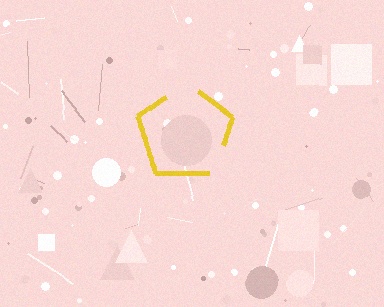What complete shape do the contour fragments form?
The contour fragments form a pentagon.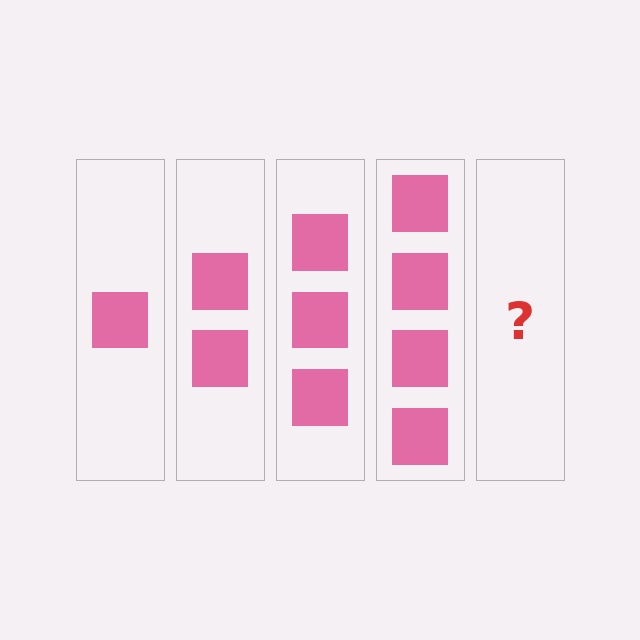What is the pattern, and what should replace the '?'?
The pattern is that each step adds one more square. The '?' should be 5 squares.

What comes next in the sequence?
The next element should be 5 squares.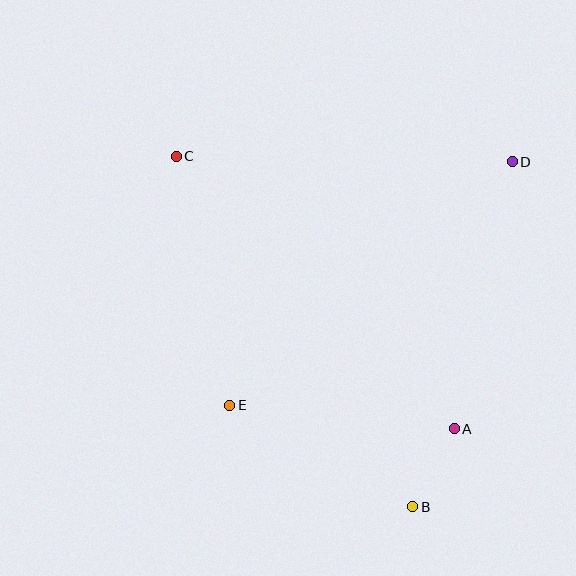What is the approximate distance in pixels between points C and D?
The distance between C and D is approximately 336 pixels.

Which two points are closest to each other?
Points A and B are closest to each other.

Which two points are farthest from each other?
Points B and C are farthest from each other.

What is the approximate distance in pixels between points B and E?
The distance between B and E is approximately 209 pixels.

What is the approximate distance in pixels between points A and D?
The distance between A and D is approximately 273 pixels.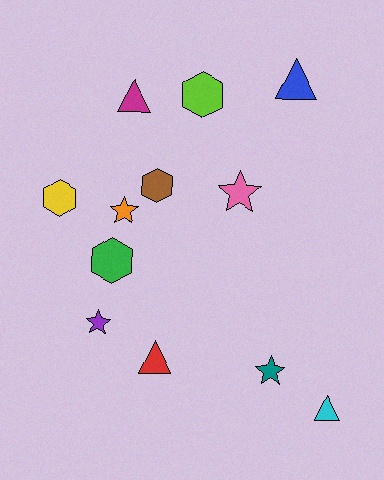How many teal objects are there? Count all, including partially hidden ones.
There is 1 teal object.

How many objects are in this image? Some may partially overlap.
There are 12 objects.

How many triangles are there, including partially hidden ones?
There are 4 triangles.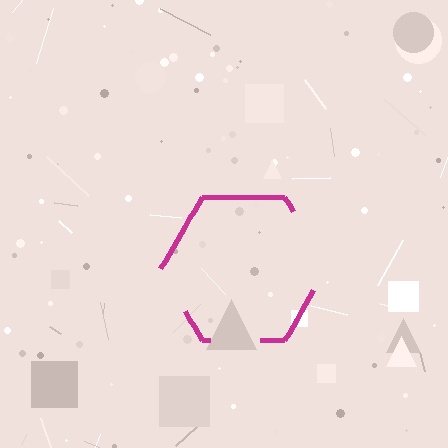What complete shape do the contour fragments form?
The contour fragments form a hexagon.